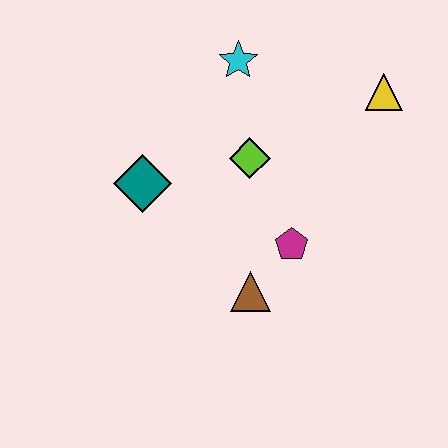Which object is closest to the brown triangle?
The magenta pentagon is closest to the brown triangle.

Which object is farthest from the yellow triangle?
The teal diamond is farthest from the yellow triangle.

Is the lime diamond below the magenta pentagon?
No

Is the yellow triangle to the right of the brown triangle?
Yes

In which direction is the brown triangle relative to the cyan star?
The brown triangle is below the cyan star.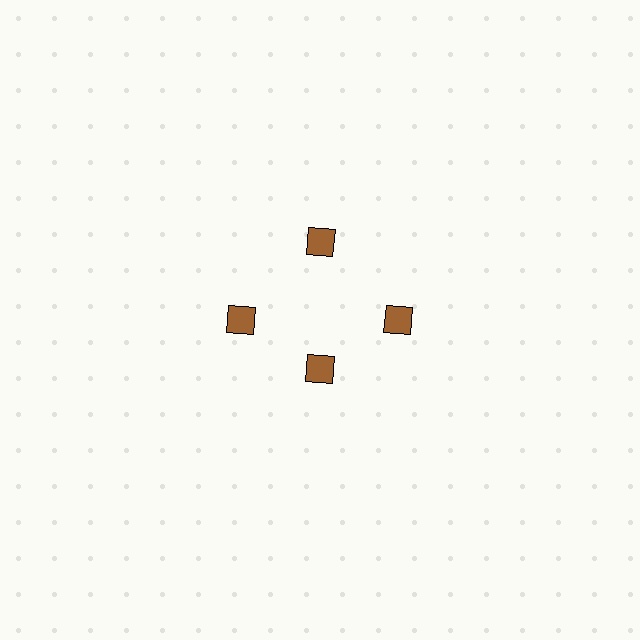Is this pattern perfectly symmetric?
No. The 4 brown diamonds are arranged in a ring, but one element near the 6 o'clock position is pulled inward toward the center, breaking the 4-fold rotational symmetry.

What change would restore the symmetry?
The symmetry would be restored by moving it outward, back onto the ring so that all 4 diamonds sit at equal angles and equal distance from the center.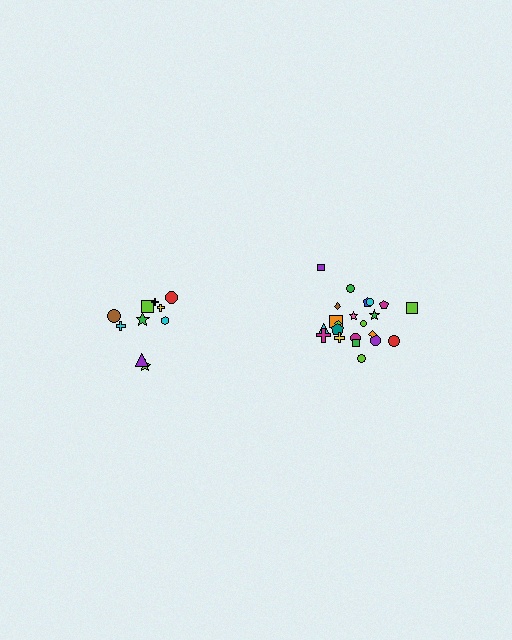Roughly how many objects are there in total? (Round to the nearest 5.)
Roughly 30 objects in total.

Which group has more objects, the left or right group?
The right group.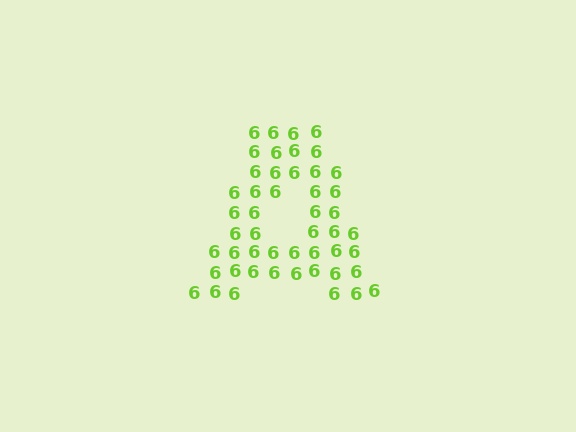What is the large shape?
The large shape is the letter A.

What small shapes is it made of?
It is made of small digit 6's.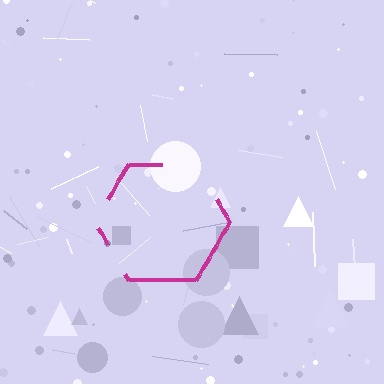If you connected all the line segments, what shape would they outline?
They would outline a hexagon.